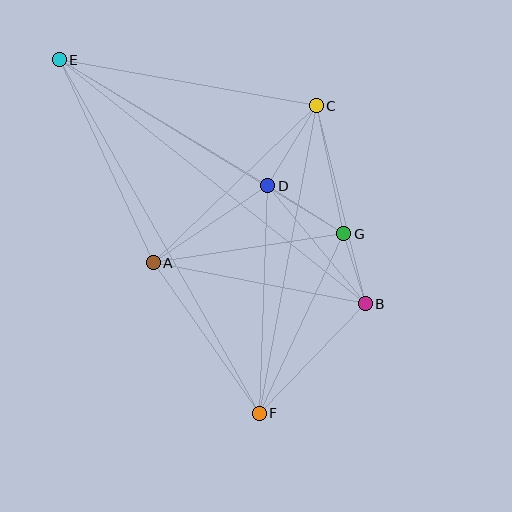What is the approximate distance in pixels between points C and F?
The distance between C and F is approximately 313 pixels.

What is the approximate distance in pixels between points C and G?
The distance between C and G is approximately 131 pixels.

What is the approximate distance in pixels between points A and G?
The distance between A and G is approximately 193 pixels.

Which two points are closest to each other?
Points B and G are closest to each other.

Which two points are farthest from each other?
Points E and F are farthest from each other.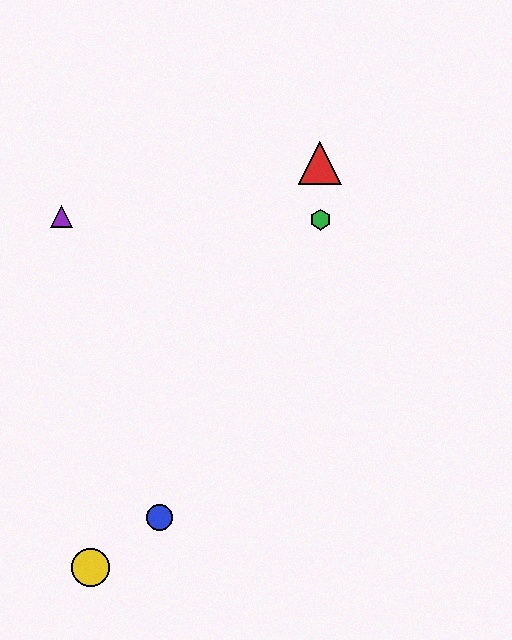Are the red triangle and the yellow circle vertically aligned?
No, the red triangle is at x≈320 and the yellow circle is at x≈91.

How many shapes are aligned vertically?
2 shapes (the red triangle, the green hexagon) are aligned vertically.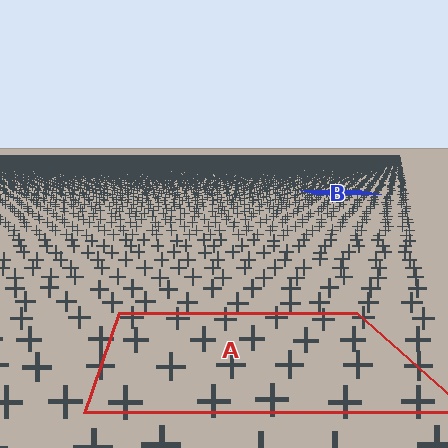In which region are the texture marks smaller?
The texture marks are smaller in region B, because it is farther away.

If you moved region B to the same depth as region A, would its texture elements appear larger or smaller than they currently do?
They would appear larger. At a closer depth, the same texture elements are projected at a bigger on-screen size.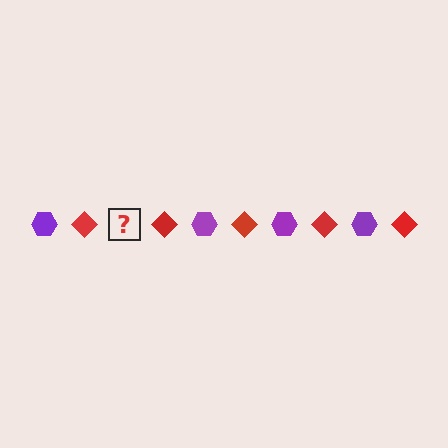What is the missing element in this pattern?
The missing element is a purple hexagon.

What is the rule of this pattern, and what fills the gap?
The rule is that the pattern alternates between purple hexagon and red diamond. The gap should be filled with a purple hexagon.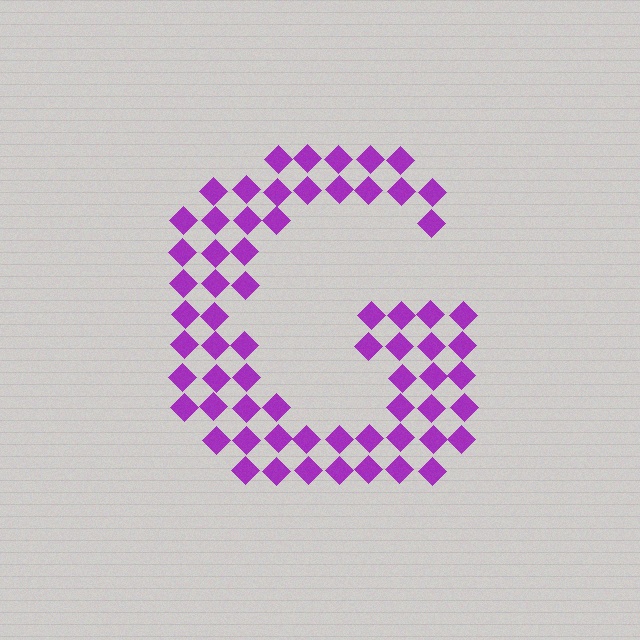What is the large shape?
The large shape is the letter G.